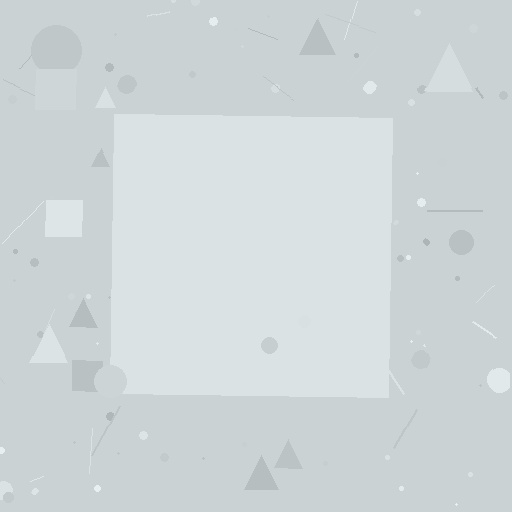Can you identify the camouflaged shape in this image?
The camouflaged shape is a square.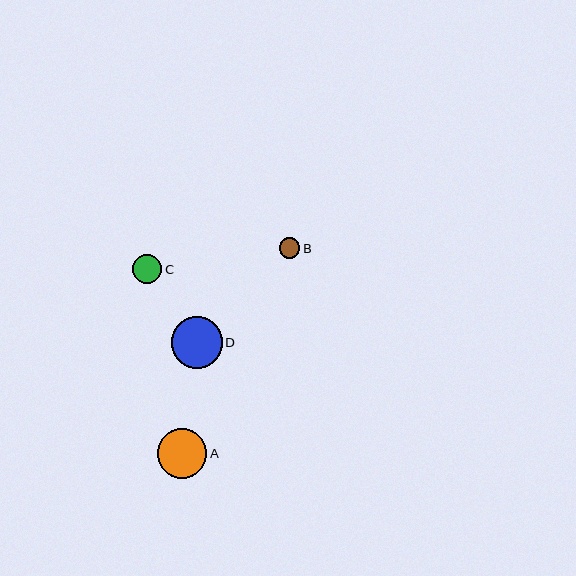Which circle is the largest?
Circle D is the largest with a size of approximately 51 pixels.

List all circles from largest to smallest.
From largest to smallest: D, A, C, B.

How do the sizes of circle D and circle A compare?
Circle D and circle A are approximately the same size.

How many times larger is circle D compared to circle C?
Circle D is approximately 1.8 times the size of circle C.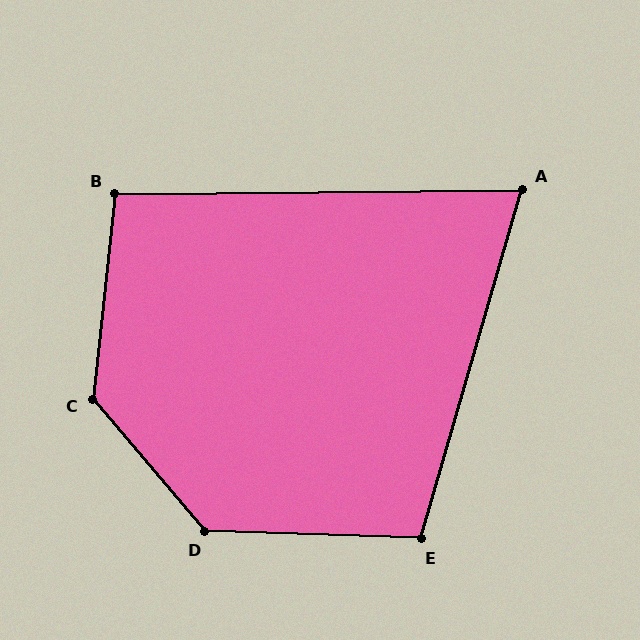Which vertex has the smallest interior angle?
A, at approximately 73 degrees.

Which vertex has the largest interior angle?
C, at approximately 133 degrees.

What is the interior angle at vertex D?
Approximately 132 degrees (obtuse).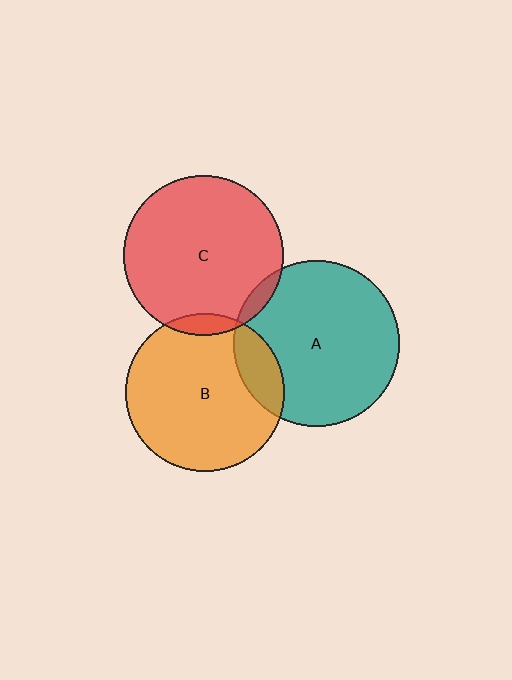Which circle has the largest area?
Circle A (teal).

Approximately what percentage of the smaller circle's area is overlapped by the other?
Approximately 5%.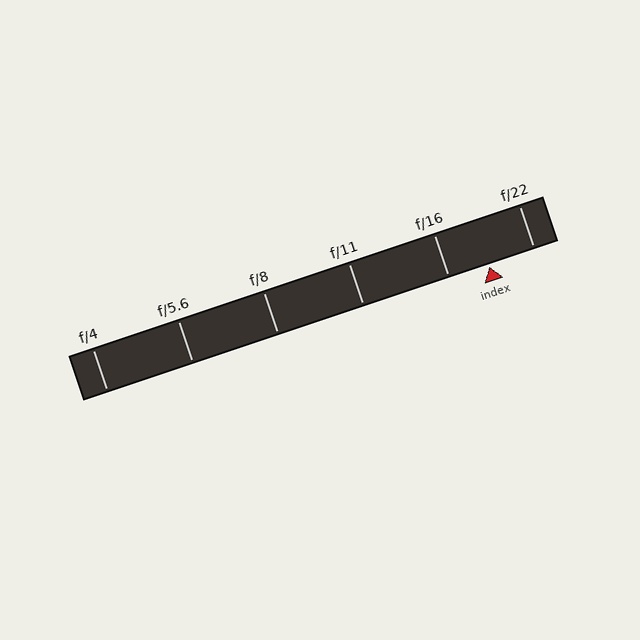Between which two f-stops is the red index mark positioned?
The index mark is between f/16 and f/22.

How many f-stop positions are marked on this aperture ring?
There are 6 f-stop positions marked.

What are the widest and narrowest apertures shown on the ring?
The widest aperture shown is f/4 and the narrowest is f/22.